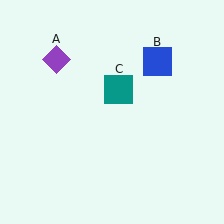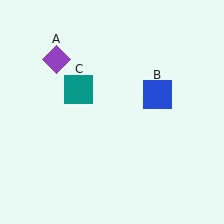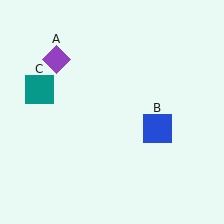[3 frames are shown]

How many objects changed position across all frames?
2 objects changed position: blue square (object B), teal square (object C).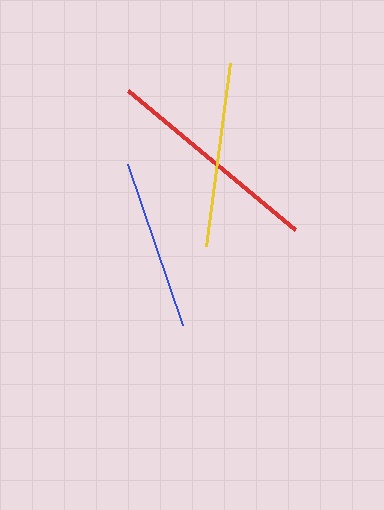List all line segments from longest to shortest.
From longest to shortest: red, yellow, blue.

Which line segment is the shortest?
The blue line is the shortest at approximately 170 pixels.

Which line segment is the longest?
The red line is the longest at approximately 217 pixels.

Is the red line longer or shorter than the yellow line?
The red line is longer than the yellow line.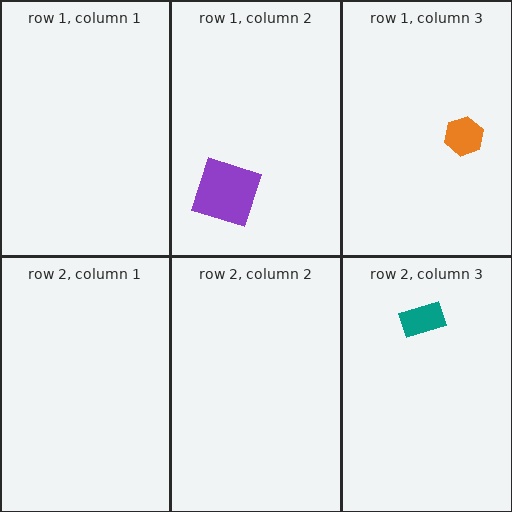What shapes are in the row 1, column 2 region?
The purple square.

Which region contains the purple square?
The row 1, column 2 region.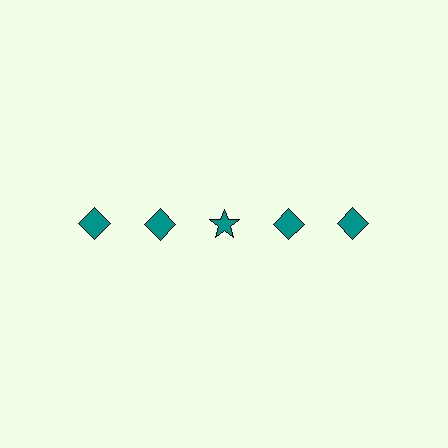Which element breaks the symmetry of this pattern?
The teal star in the top row, center column breaks the symmetry. All other shapes are teal diamonds.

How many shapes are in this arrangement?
There are 5 shapes arranged in a grid pattern.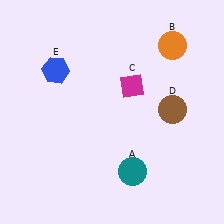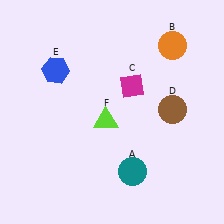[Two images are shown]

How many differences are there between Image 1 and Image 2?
There is 1 difference between the two images.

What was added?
A lime triangle (F) was added in Image 2.